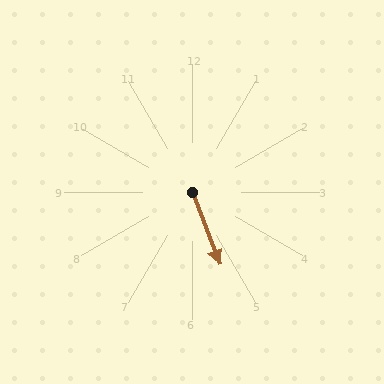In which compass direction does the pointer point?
South.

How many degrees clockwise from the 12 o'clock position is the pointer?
Approximately 159 degrees.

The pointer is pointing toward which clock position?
Roughly 5 o'clock.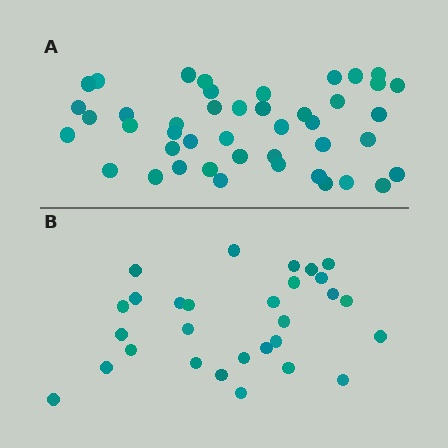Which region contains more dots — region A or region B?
Region A (the top region) has more dots.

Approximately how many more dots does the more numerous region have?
Region A has approximately 15 more dots than region B.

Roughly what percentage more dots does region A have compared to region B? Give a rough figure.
About 50% more.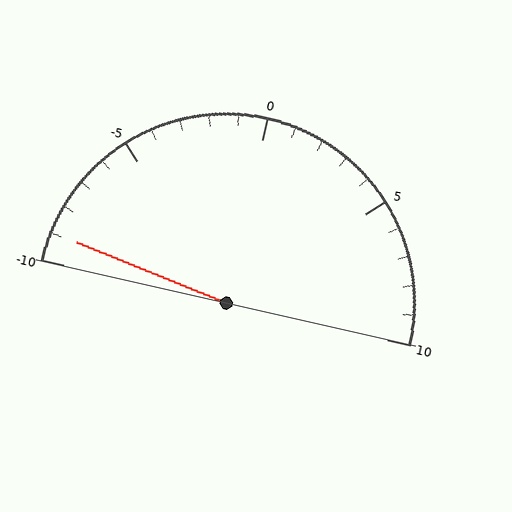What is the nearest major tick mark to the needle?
The nearest major tick mark is -10.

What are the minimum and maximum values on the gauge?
The gauge ranges from -10 to 10.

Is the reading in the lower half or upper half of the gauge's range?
The reading is in the lower half of the range (-10 to 10).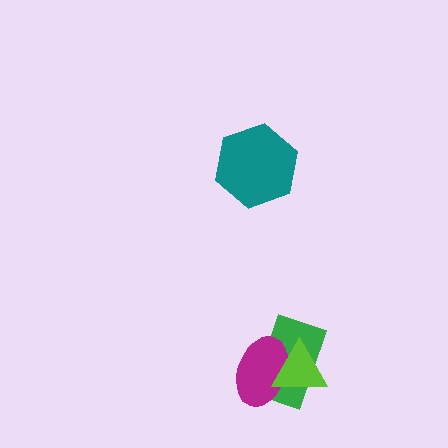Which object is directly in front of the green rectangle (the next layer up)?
The magenta ellipse is directly in front of the green rectangle.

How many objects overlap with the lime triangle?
2 objects overlap with the lime triangle.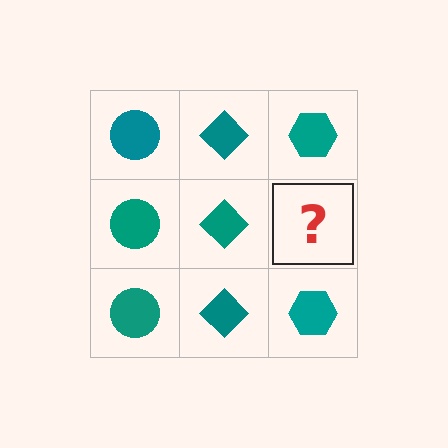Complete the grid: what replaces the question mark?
The question mark should be replaced with a teal hexagon.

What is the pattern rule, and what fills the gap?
The rule is that each column has a consistent shape. The gap should be filled with a teal hexagon.